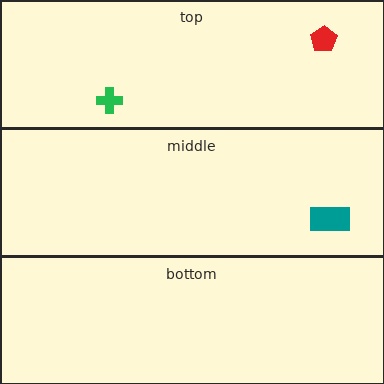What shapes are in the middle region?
The teal rectangle.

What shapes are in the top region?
The green cross, the red pentagon.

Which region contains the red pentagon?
The top region.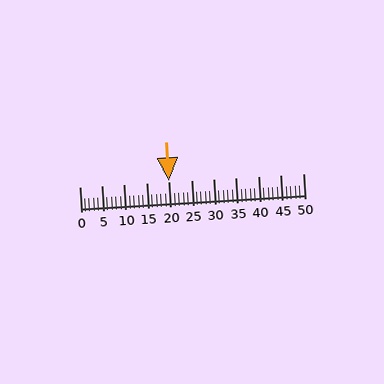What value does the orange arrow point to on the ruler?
The orange arrow points to approximately 20.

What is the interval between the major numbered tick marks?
The major tick marks are spaced 5 units apart.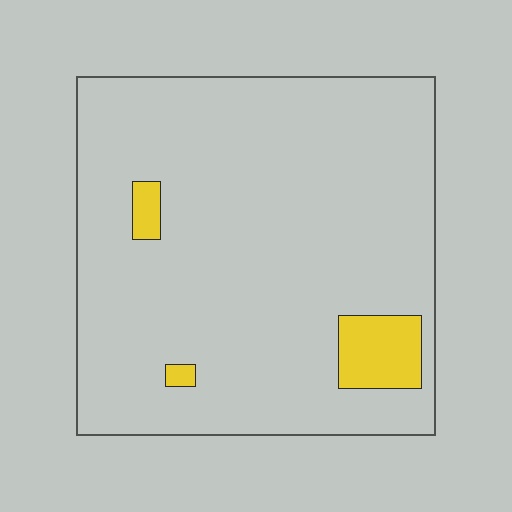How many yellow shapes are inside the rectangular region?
3.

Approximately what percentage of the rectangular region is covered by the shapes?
Approximately 5%.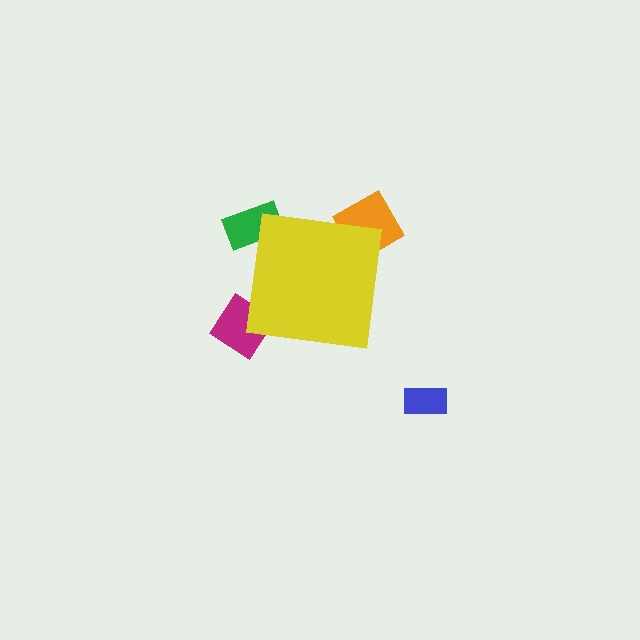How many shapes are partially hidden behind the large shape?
3 shapes are partially hidden.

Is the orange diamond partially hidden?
Yes, the orange diamond is partially hidden behind the yellow square.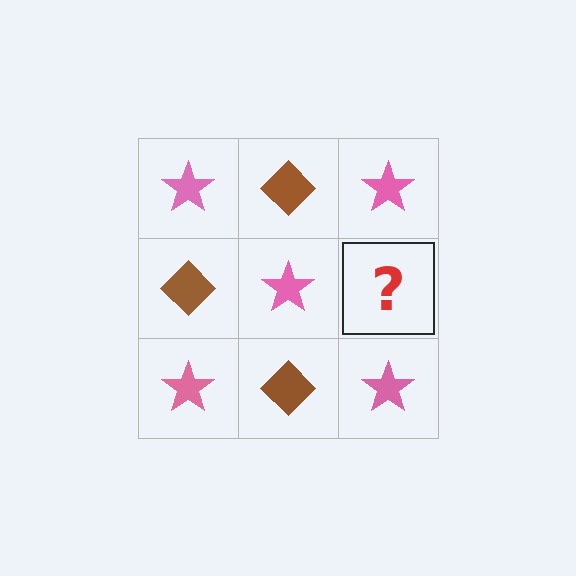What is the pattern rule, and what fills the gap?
The rule is that it alternates pink star and brown diamond in a checkerboard pattern. The gap should be filled with a brown diamond.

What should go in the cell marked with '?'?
The missing cell should contain a brown diamond.